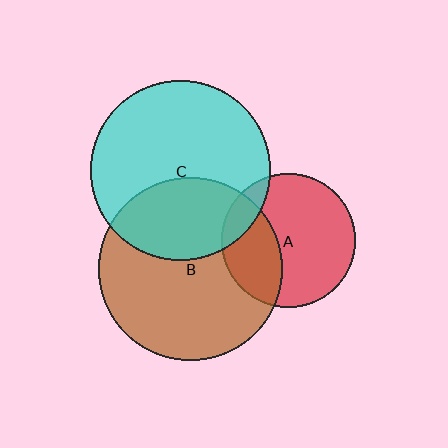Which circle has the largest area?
Circle B (brown).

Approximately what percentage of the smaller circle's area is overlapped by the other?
Approximately 35%.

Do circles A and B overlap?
Yes.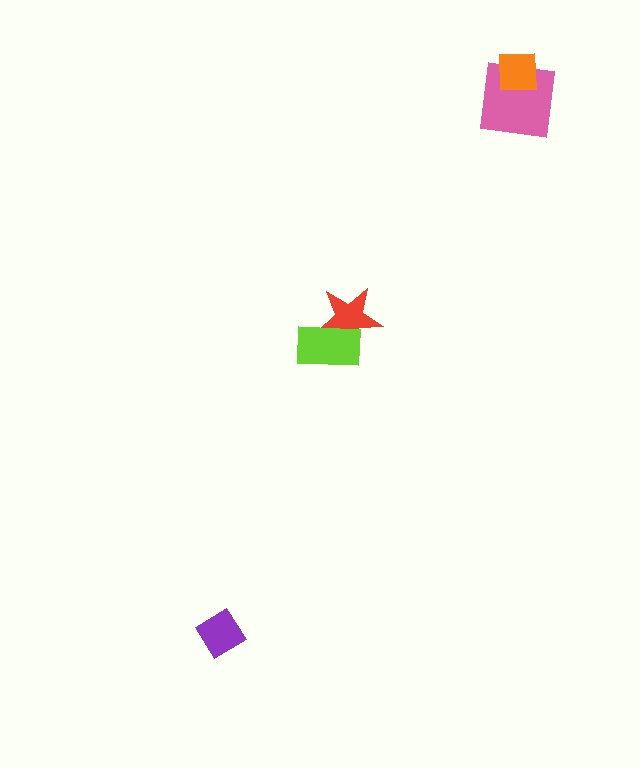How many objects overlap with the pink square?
1 object overlaps with the pink square.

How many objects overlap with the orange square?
1 object overlaps with the orange square.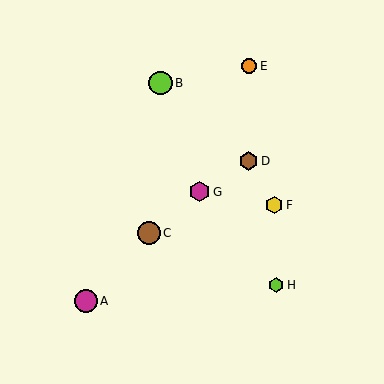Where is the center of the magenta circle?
The center of the magenta circle is at (86, 301).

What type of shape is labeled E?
Shape E is an orange circle.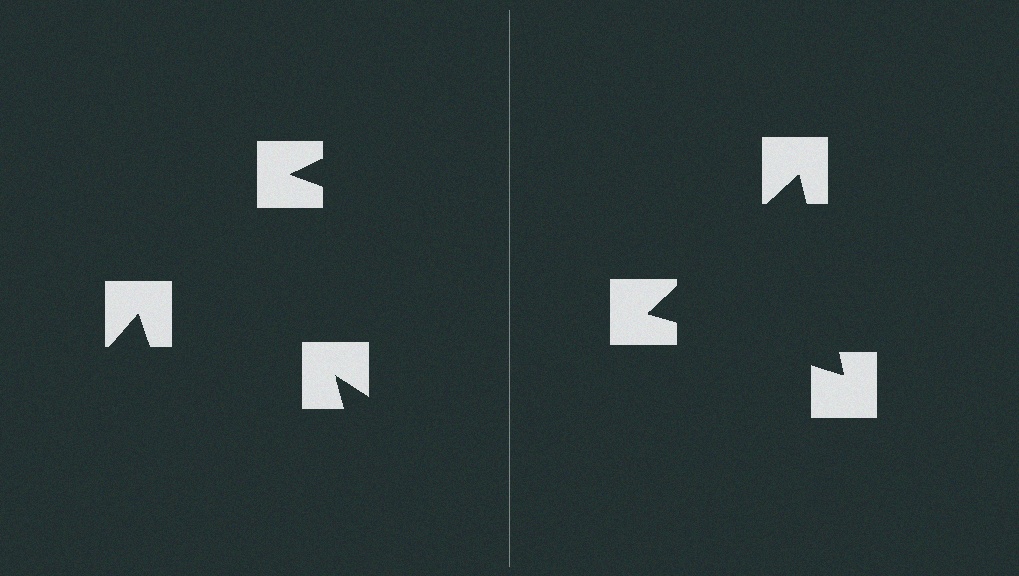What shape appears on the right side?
An illusory triangle.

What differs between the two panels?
The notched squares are positioned identically on both sides; only the wedge orientations differ. On the right they align to a triangle; on the left they are misaligned.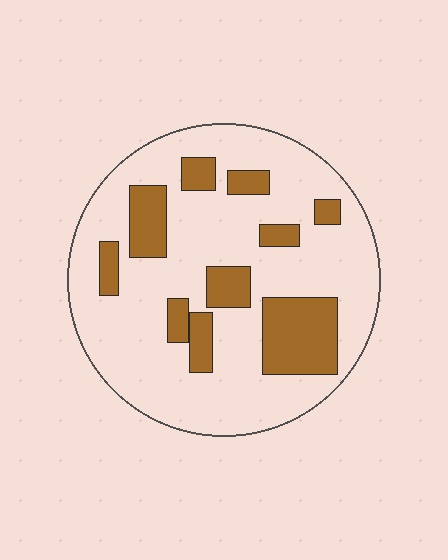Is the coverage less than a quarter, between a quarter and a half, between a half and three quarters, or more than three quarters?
Less than a quarter.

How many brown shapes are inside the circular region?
10.